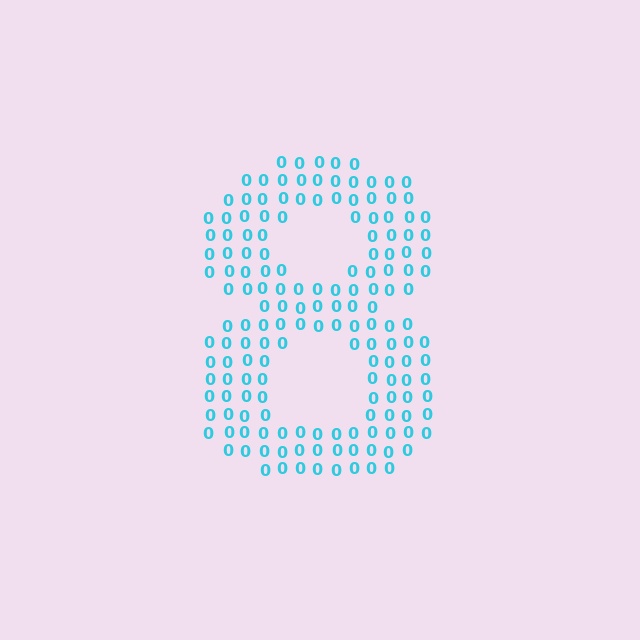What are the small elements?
The small elements are digit 0's.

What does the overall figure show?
The overall figure shows the digit 8.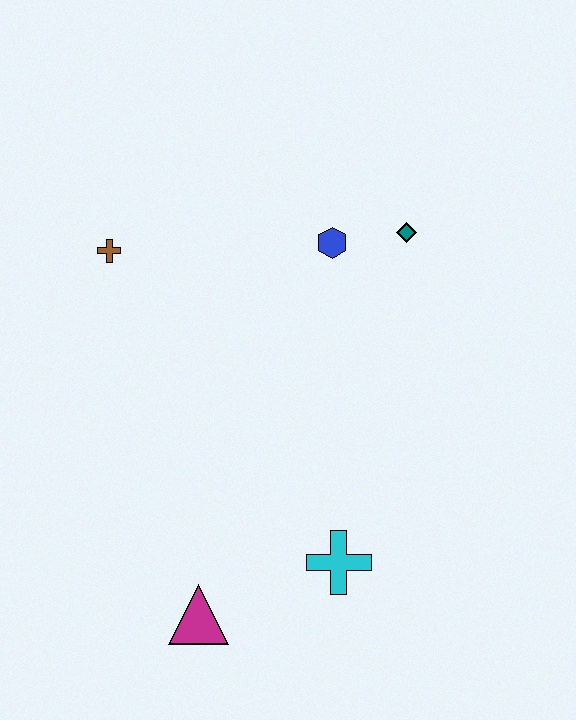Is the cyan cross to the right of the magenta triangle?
Yes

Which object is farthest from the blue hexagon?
The magenta triangle is farthest from the blue hexagon.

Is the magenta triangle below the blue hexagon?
Yes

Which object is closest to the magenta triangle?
The cyan cross is closest to the magenta triangle.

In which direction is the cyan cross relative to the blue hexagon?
The cyan cross is below the blue hexagon.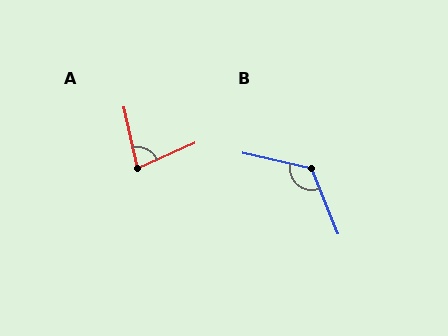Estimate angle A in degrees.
Approximately 78 degrees.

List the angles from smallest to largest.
A (78°), B (125°).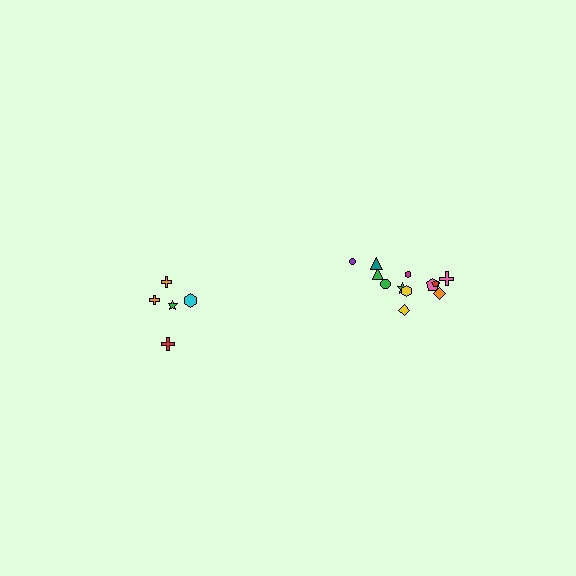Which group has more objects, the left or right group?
The right group.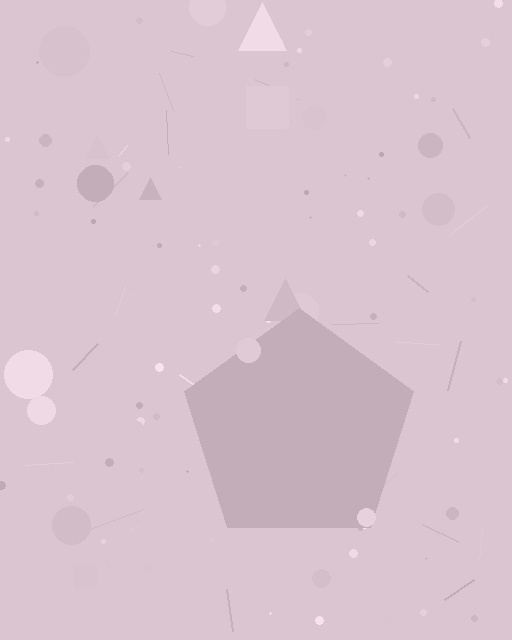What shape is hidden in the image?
A pentagon is hidden in the image.